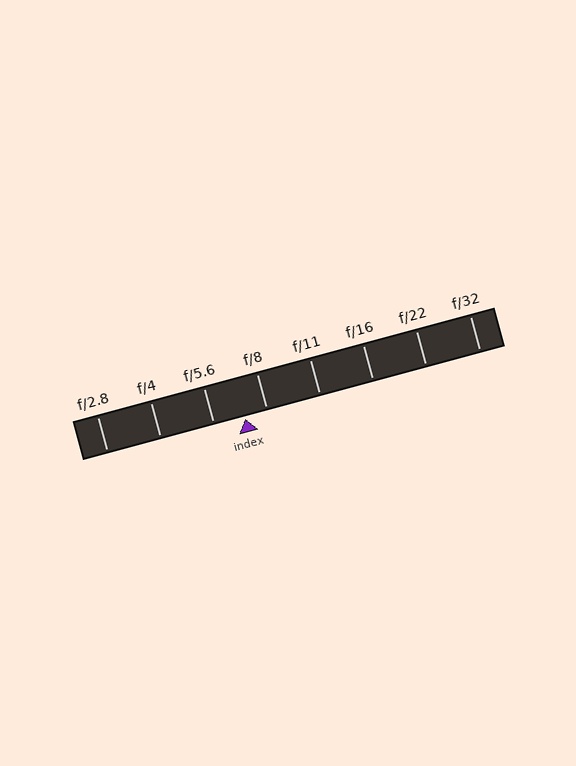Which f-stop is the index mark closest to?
The index mark is closest to f/8.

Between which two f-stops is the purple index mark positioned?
The index mark is between f/5.6 and f/8.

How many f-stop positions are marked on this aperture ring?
There are 8 f-stop positions marked.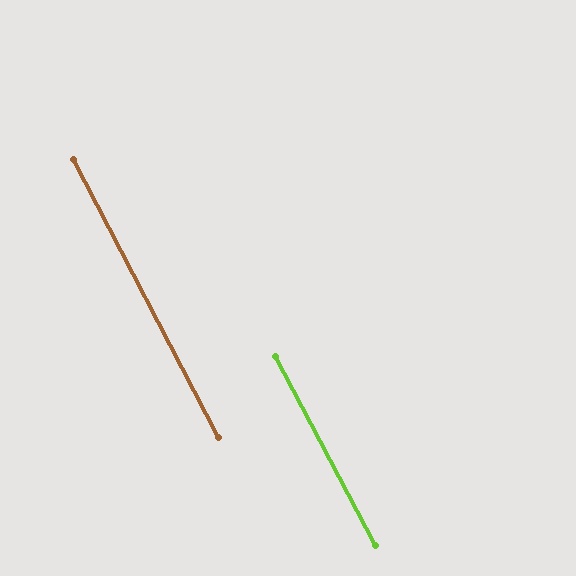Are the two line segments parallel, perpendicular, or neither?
Parallel — their directions differ by only 0.3°.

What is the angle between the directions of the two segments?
Approximately 0 degrees.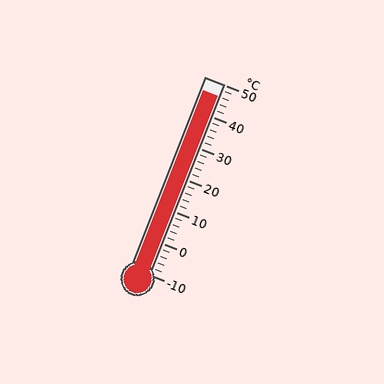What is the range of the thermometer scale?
The thermometer scale ranges from -10°C to 50°C.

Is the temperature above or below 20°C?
The temperature is above 20°C.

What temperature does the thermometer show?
The thermometer shows approximately 46°C.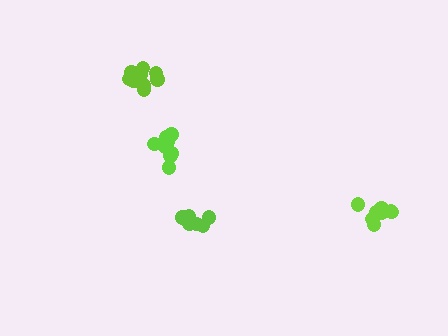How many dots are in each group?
Group 1: 8 dots, Group 2: 8 dots, Group 3: 6 dots, Group 4: 11 dots (33 total).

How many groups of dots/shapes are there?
There are 4 groups.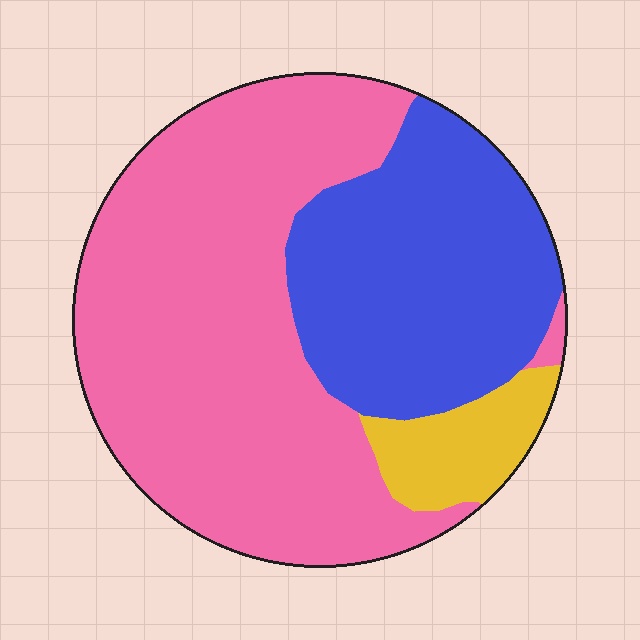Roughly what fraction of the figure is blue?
Blue takes up about one third (1/3) of the figure.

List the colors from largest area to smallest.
From largest to smallest: pink, blue, yellow.